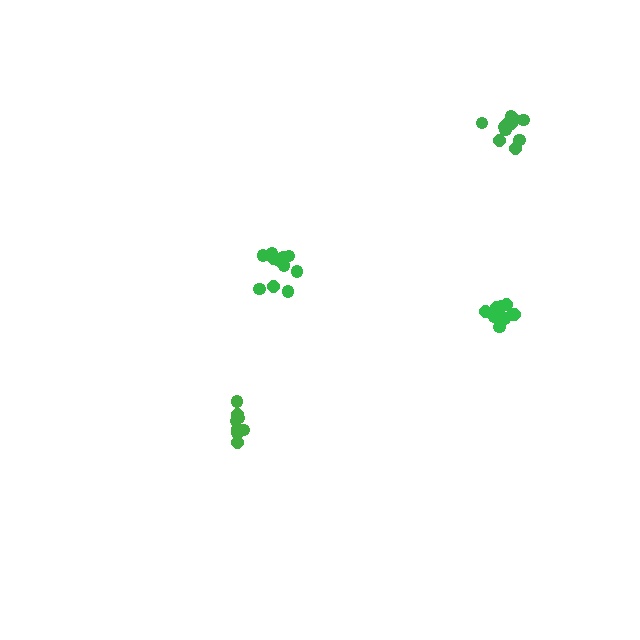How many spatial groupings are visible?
There are 4 spatial groupings.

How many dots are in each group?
Group 1: 11 dots, Group 2: 11 dots, Group 3: 8 dots, Group 4: 11 dots (41 total).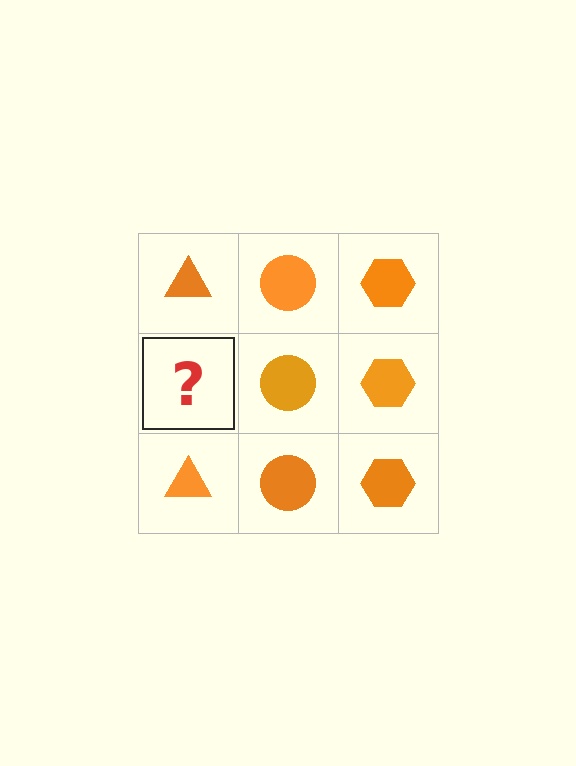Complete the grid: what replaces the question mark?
The question mark should be replaced with an orange triangle.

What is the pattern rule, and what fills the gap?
The rule is that each column has a consistent shape. The gap should be filled with an orange triangle.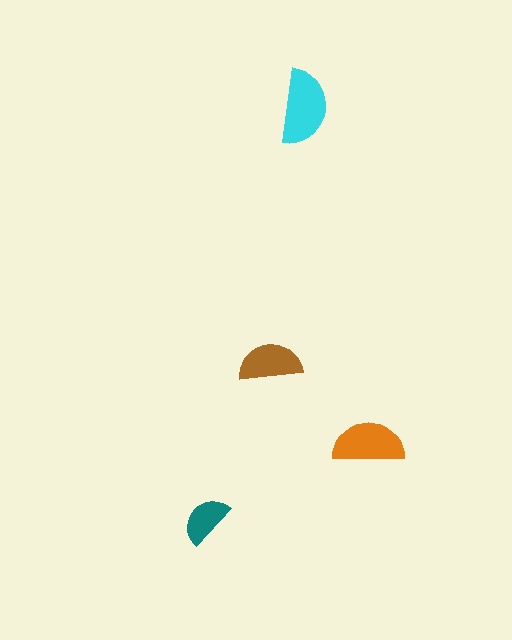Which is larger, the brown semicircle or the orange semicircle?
The orange one.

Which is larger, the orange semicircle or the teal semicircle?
The orange one.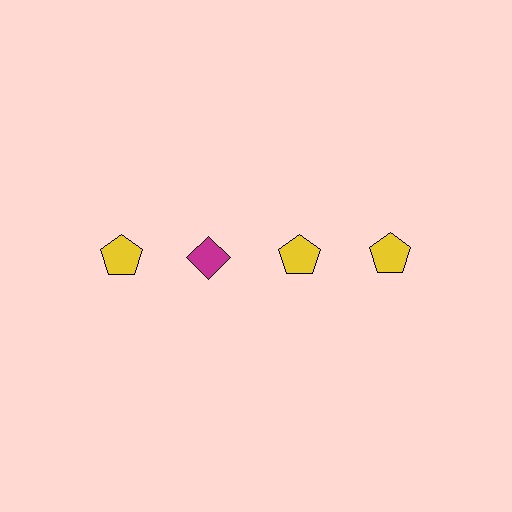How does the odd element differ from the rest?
It differs in both color (magenta instead of yellow) and shape (diamond instead of pentagon).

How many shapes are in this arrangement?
There are 4 shapes arranged in a grid pattern.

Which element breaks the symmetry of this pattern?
The magenta diamond in the top row, second from left column breaks the symmetry. All other shapes are yellow pentagons.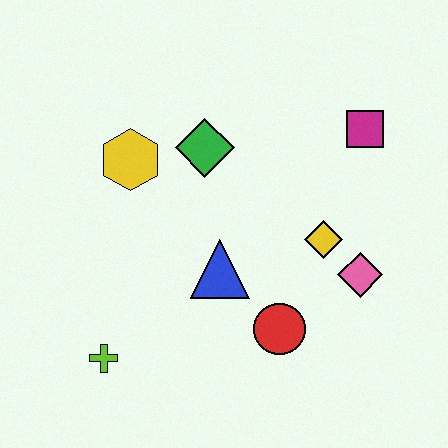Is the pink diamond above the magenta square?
No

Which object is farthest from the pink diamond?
The lime cross is farthest from the pink diamond.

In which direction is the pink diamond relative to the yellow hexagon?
The pink diamond is to the right of the yellow hexagon.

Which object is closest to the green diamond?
The yellow hexagon is closest to the green diamond.